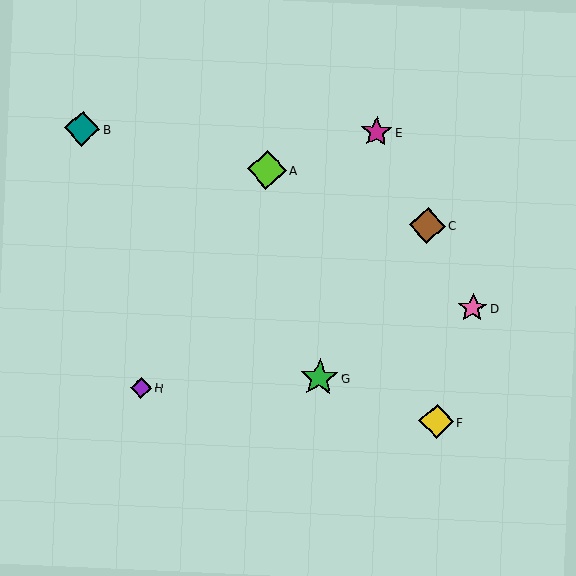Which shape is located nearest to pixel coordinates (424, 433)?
The yellow diamond (labeled F) at (436, 421) is nearest to that location.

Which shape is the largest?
The lime diamond (labeled A) is the largest.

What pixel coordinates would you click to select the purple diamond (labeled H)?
Click at (141, 388) to select the purple diamond H.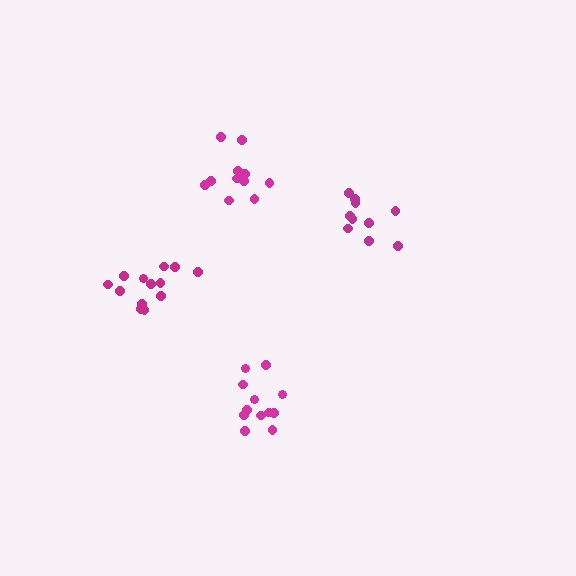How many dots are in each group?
Group 1: 13 dots, Group 2: 12 dots, Group 3: 12 dots, Group 4: 10 dots (47 total).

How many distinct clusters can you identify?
There are 4 distinct clusters.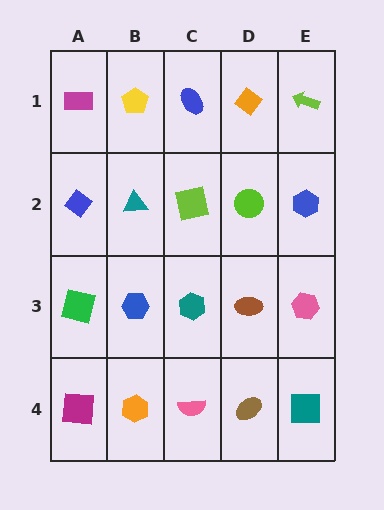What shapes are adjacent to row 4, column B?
A blue hexagon (row 3, column B), a magenta square (row 4, column A), a pink semicircle (row 4, column C).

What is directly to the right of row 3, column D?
A pink hexagon.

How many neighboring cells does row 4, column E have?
2.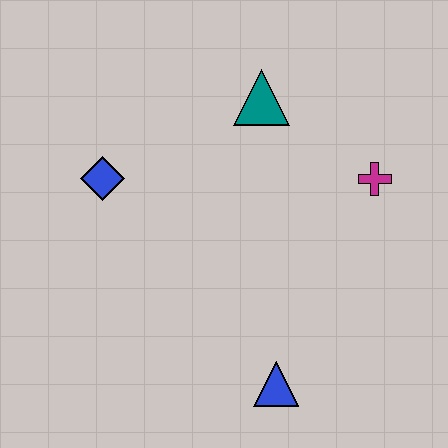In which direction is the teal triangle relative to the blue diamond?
The teal triangle is to the right of the blue diamond.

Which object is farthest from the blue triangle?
The teal triangle is farthest from the blue triangle.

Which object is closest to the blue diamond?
The teal triangle is closest to the blue diamond.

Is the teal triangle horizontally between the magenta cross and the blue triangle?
No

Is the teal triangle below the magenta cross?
No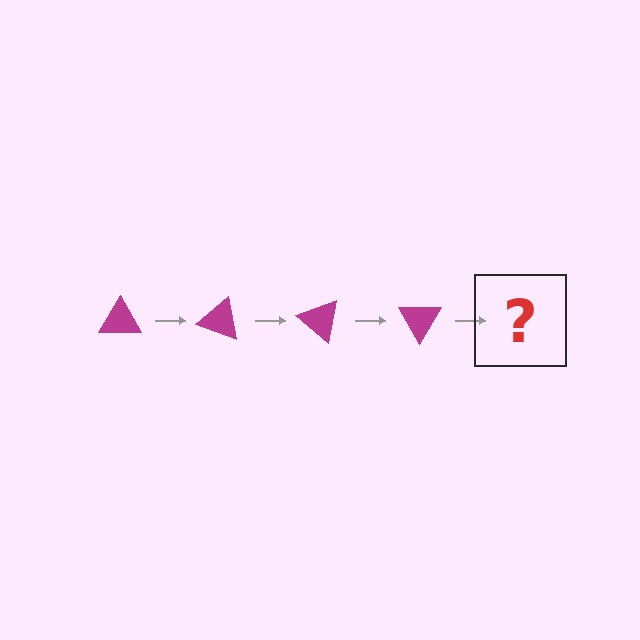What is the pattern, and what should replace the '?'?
The pattern is that the triangle rotates 20 degrees each step. The '?' should be a magenta triangle rotated 80 degrees.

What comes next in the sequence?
The next element should be a magenta triangle rotated 80 degrees.